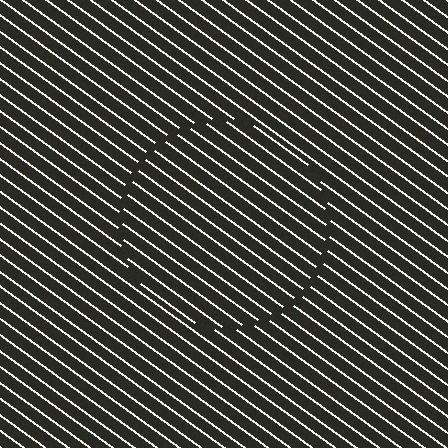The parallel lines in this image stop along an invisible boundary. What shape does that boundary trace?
An illusory circle. The interior of the shape contains the same grating, shifted by half a period — the contour is defined by the phase discontinuity where line-ends from the inner and outer gratings abut.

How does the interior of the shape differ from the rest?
The interior of the shape contains the same grating, shifted by half a period — the contour is defined by the phase discontinuity where line-ends from the inner and outer gratings abut.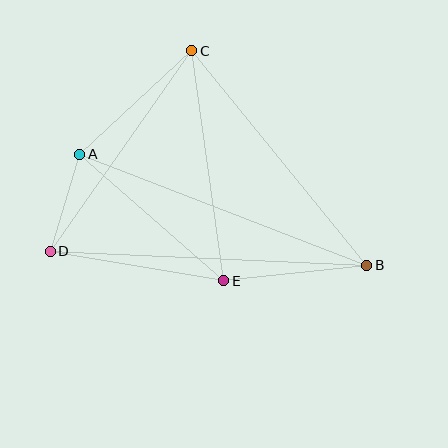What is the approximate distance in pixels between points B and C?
The distance between B and C is approximately 277 pixels.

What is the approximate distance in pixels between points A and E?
The distance between A and E is approximately 191 pixels.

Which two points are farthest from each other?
Points B and D are farthest from each other.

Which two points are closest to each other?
Points A and D are closest to each other.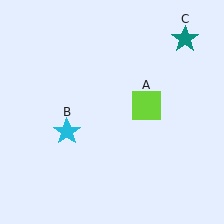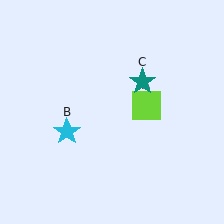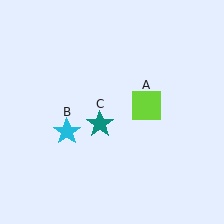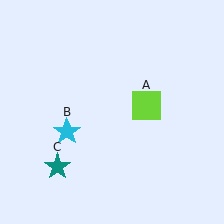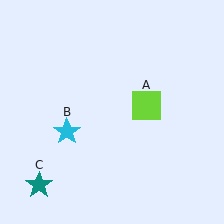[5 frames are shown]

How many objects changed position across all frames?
1 object changed position: teal star (object C).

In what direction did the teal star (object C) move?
The teal star (object C) moved down and to the left.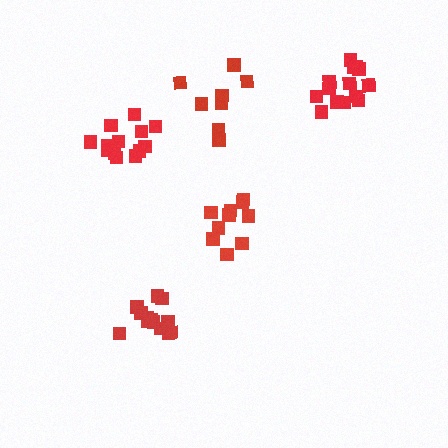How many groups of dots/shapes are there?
There are 5 groups.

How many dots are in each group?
Group 1: 8 dots, Group 2: 10 dots, Group 3: 13 dots, Group 4: 13 dots, Group 5: 14 dots (58 total).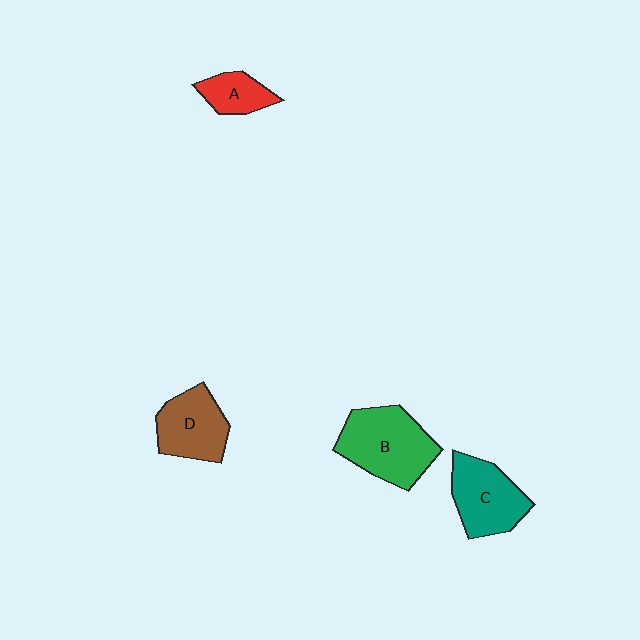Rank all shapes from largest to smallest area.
From largest to smallest: B (green), C (teal), D (brown), A (red).